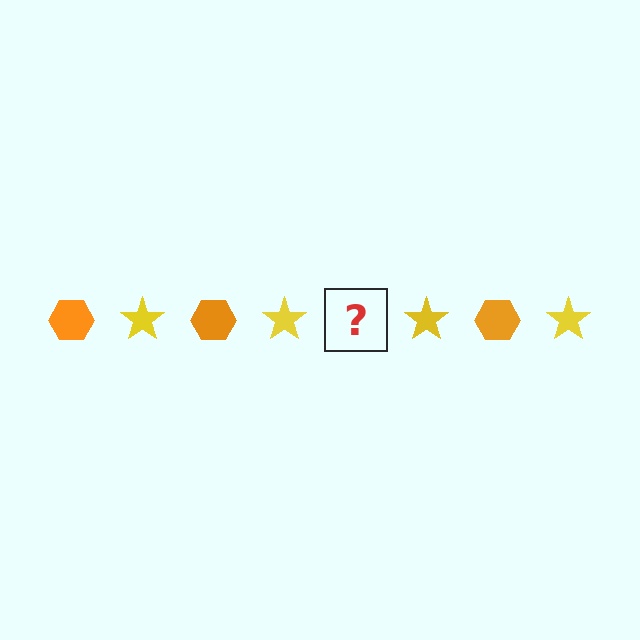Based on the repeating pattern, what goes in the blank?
The blank should be an orange hexagon.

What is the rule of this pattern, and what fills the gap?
The rule is that the pattern alternates between orange hexagon and yellow star. The gap should be filled with an orange hexagon.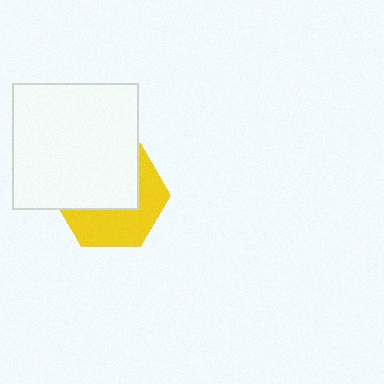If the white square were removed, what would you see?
You would see the complete yellow hexagon.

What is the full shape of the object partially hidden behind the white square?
The partially hidden object is a yellow hexagon.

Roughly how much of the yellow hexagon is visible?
About half of it is visible (roughly 46%).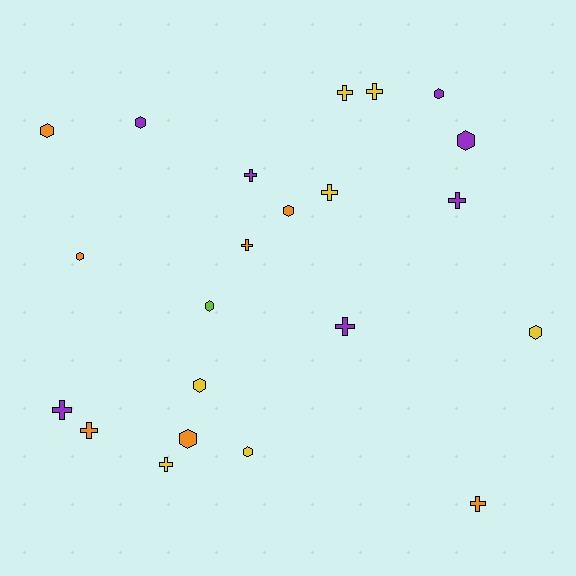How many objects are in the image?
There are 22 objects.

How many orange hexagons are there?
There are 4 orange hexagons.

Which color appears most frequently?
Orange, with 7 objects.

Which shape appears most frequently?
Cross, with 11 objects.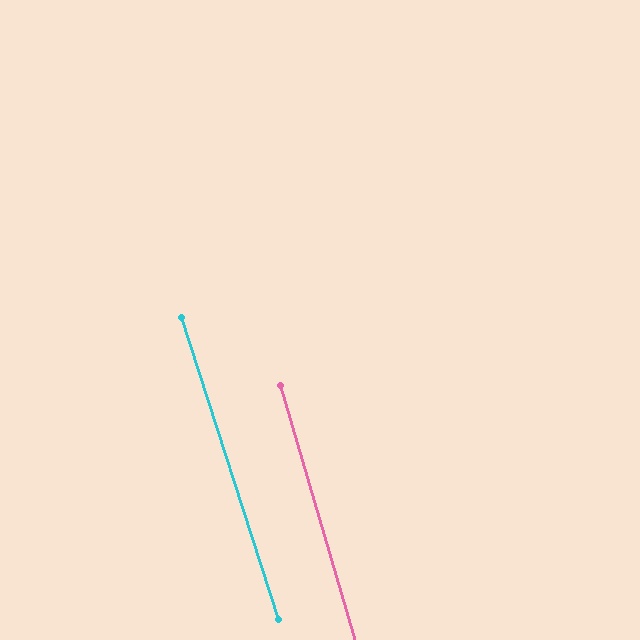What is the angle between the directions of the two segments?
Approximately 2 degrees.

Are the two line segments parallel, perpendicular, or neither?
Parallel — their directions differ by only 1.6°.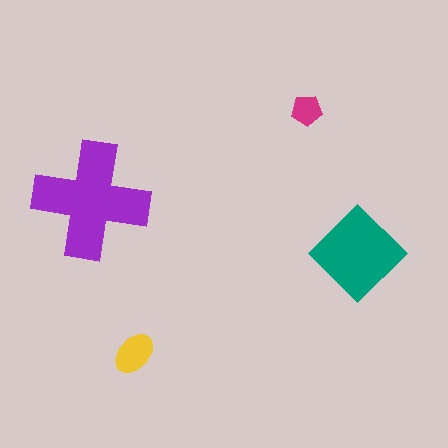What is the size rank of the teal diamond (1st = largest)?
2nd.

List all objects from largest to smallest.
The purple cross, the teal diamond, the yellow ellipse, the magenta pentagon.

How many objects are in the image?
There are 4 objects in the image.